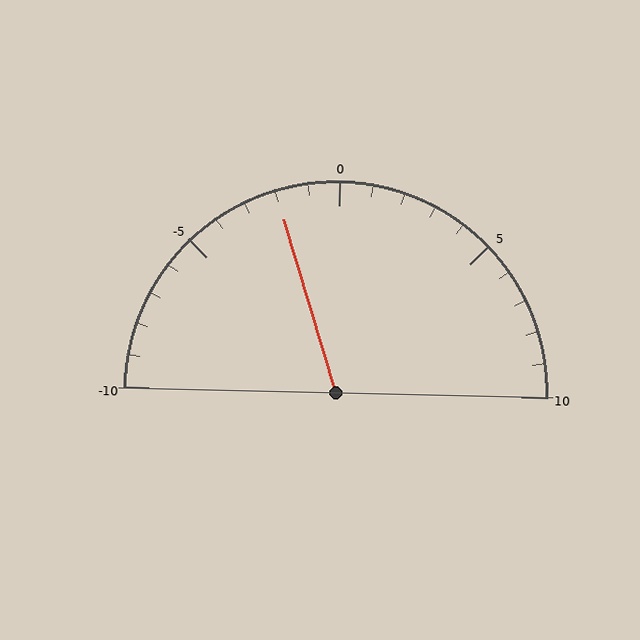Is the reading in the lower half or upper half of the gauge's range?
The reading is in the lower half of the range (-10 to 10).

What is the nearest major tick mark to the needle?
The nearest major tick mark is 0.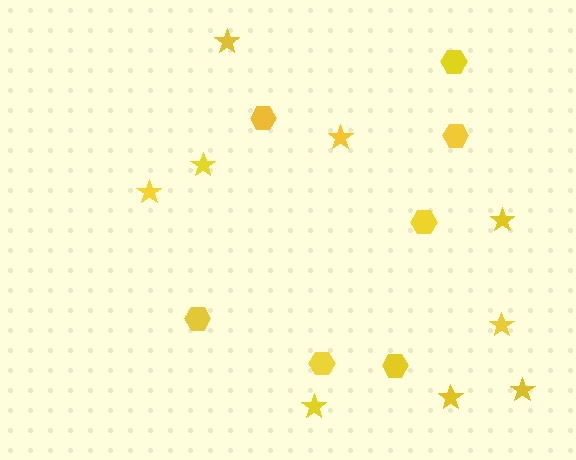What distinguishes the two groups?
There are 2 groups: one group of stars (9) and one group of hexagons (7).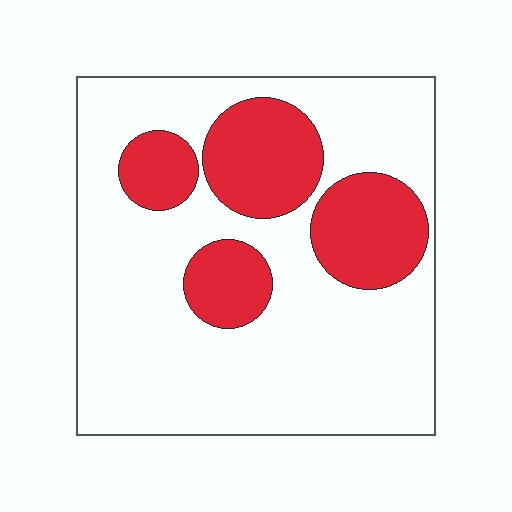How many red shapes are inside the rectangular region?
4.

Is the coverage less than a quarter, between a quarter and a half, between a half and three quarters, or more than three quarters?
Between a quarter and a half.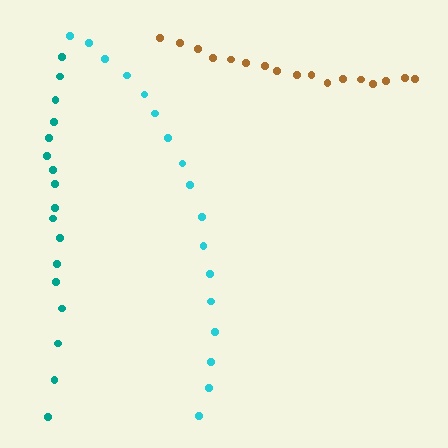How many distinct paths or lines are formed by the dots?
There are 3 distinct paths.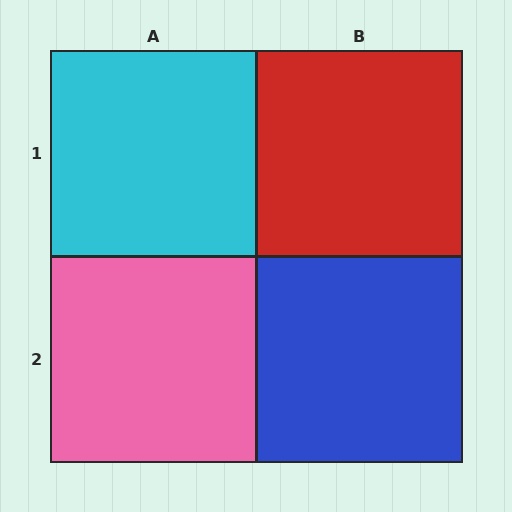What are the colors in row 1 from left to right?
Cyan, red.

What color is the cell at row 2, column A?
Pink.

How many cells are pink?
1 cell is pink.